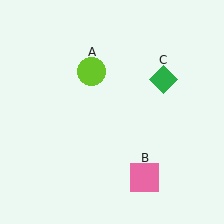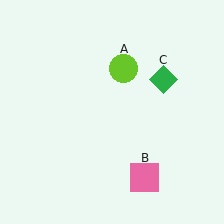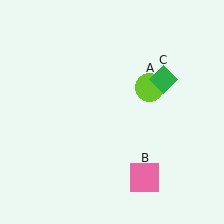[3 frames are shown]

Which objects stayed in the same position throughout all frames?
Pink square (object B) and green diamond (object C) remained stationary.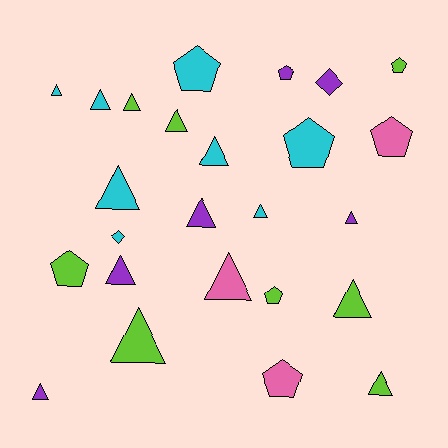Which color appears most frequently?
Lime, with 8 objects.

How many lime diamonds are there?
There are no lime diamonds.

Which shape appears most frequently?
Triangle, with 15 objects.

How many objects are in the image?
There are 25 objects.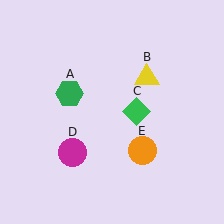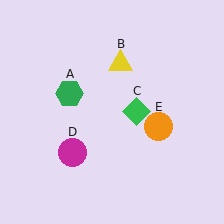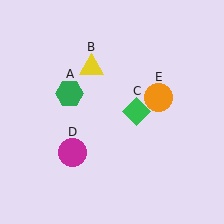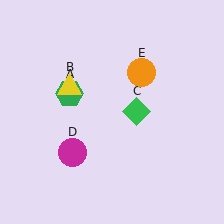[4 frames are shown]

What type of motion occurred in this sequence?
The yellow triangle (object B), orange circle (object E) rotated counterclockwise around the center of the scene.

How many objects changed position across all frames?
2 objects changed position: yellow triangle (object B), orange circle (object E).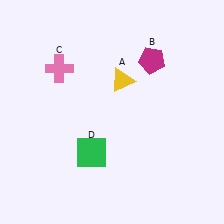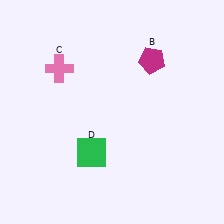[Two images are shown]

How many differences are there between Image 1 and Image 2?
There is 1 difference between the two images.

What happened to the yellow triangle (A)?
The yellow triangle (A) was removed in Image 2. It was in the top-right area of Image 1.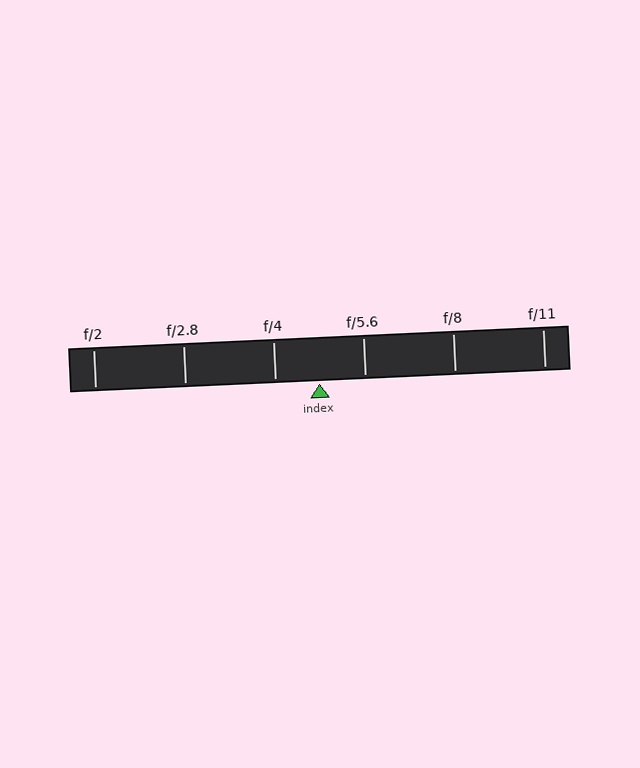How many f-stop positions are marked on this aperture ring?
There are 6 f-stop positions marked.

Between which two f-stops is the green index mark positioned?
The index mark is between f/4 and f/5.6.